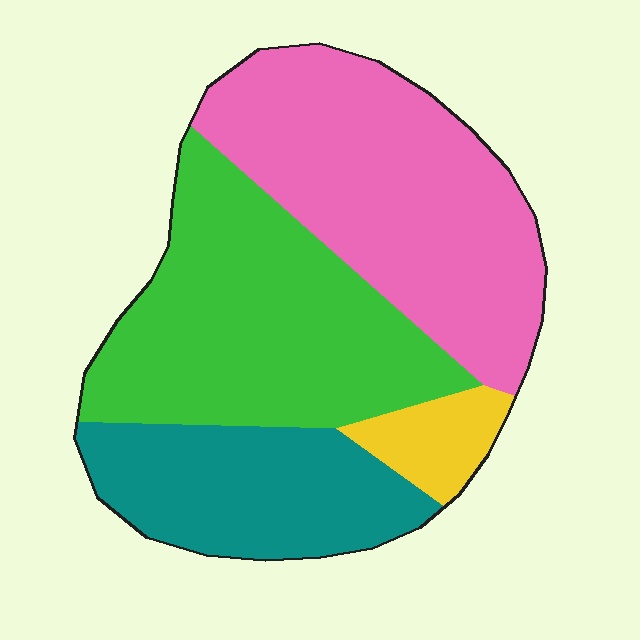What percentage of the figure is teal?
Teal covers around 20% of the figure.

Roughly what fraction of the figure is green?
Green covers 35% of the figure.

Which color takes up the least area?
Yellow, at roughly 5%.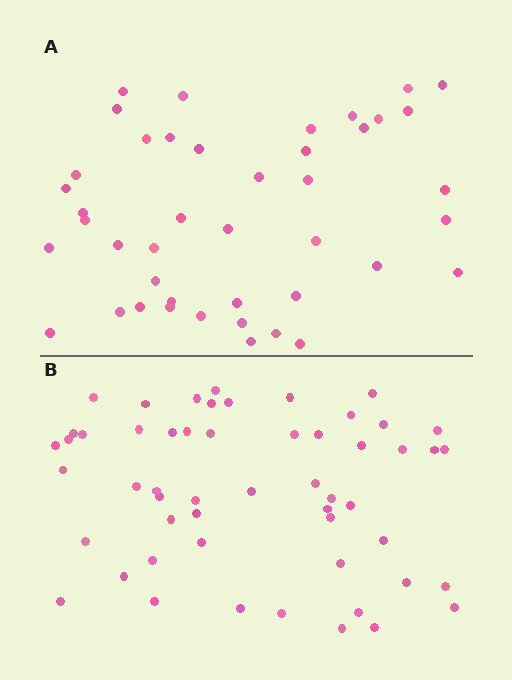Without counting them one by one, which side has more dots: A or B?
Region B (the bottom region) has more dots.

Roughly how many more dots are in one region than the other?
Region B has roughly 12 or so more dots than region A.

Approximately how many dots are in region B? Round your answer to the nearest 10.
About 50 dots. (The exact count is 54, which rounds to 50.)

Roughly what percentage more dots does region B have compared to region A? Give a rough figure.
About 25% more.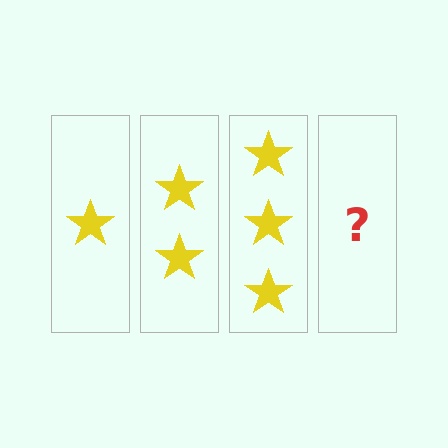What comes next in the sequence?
The next element should be 4 stars.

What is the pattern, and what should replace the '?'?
The pattern is that each step adds one more star. The '?' should be 4 stars.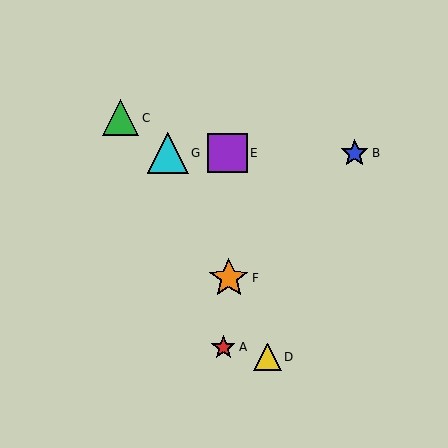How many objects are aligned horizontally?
3 objects (B, E, G) are aligned horizontally.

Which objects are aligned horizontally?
Objects B, E, G are aligned horizontally.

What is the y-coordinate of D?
Object D is at y≈357.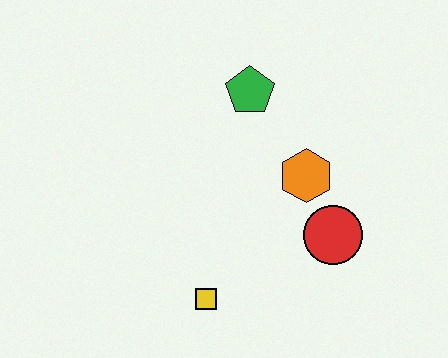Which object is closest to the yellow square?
The red circle is closest to the yellow square.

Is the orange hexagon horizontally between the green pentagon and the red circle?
Yes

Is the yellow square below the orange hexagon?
Yes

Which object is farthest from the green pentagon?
The yellow square is farthest from the green pentagon.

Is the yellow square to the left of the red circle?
Yes